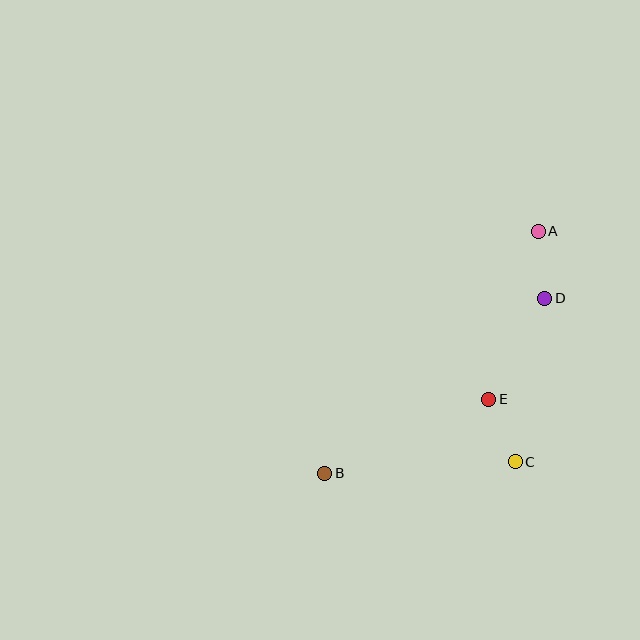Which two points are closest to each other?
Points A and D are closest to each other.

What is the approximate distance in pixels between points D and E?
The distance between D and E is approximately 115 pixels.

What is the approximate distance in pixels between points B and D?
The distance between B and D is approximately 281 pixels.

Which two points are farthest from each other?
Points A and B are farthest from each other.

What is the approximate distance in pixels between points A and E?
The distance between A and E is approximately 175 pixels.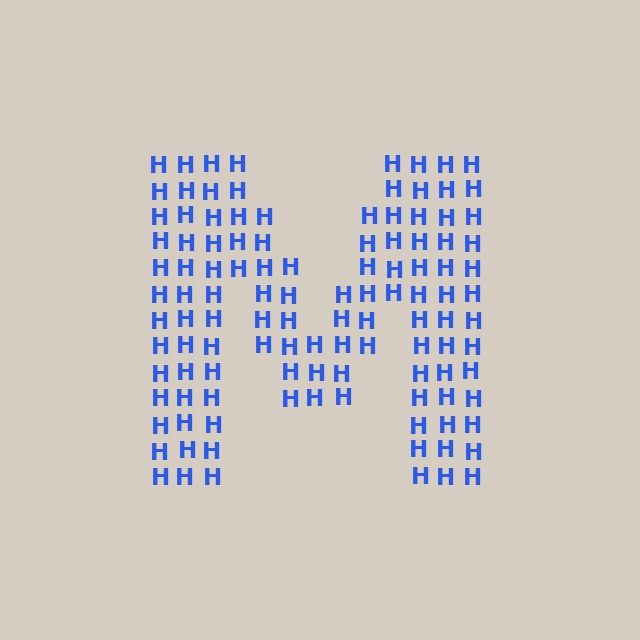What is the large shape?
The large shape is the letter M.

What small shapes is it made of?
It is made of small letter H's.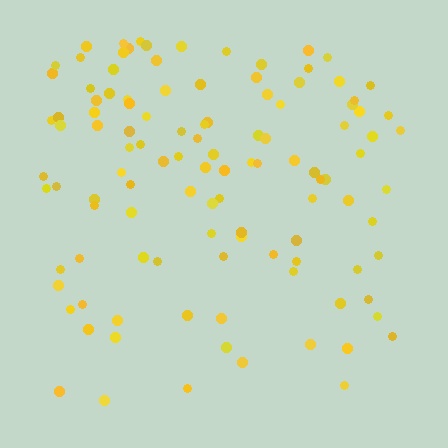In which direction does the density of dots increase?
From bottom to top, with the top side densest.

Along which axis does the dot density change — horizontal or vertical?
Vertical.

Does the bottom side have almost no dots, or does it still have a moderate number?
Still a moderate number, just noticeably fewer than the top.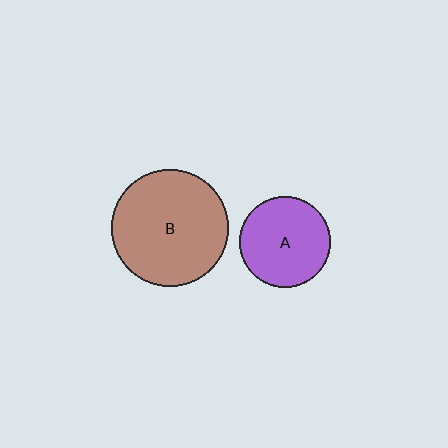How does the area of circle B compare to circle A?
Approximately 1.7 times.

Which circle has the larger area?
Circle B (brown).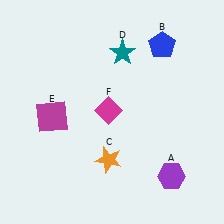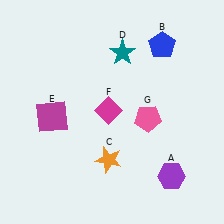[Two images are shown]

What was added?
A pink pentagon (G) was added in Image 2.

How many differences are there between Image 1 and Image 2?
There is 1 difference between the two images.